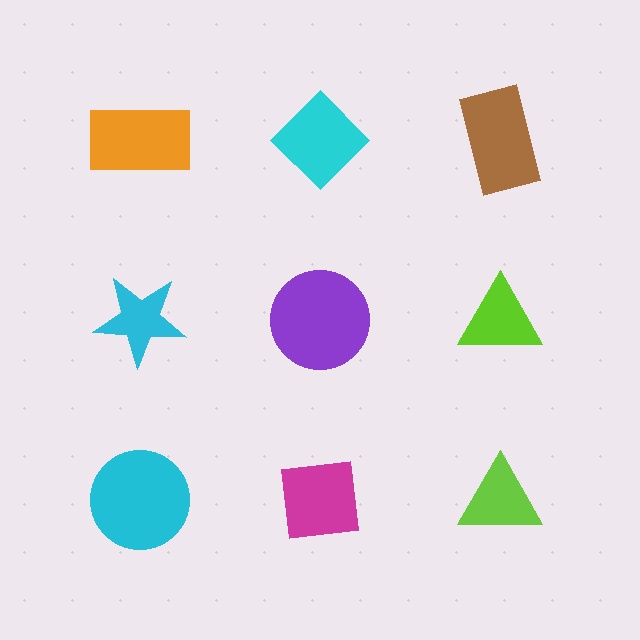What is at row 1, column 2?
A cyan diamond.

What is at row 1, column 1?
An orange rectangle.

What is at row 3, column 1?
A cyan circle.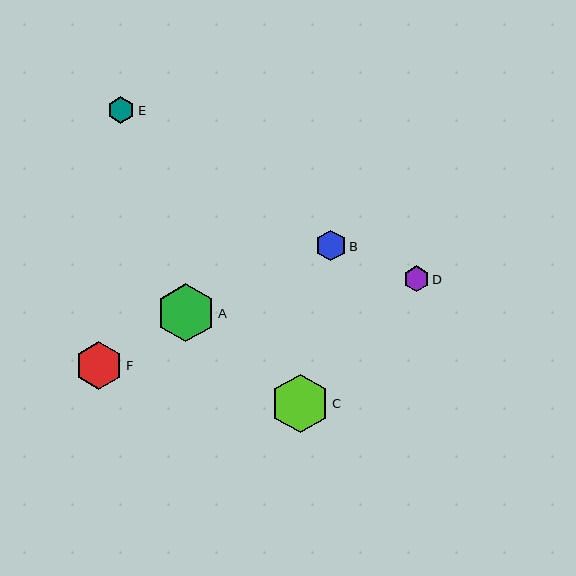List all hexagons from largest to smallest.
From largest to smallest: C, A, F, B, E, D.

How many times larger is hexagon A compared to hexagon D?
Hexagon A is approximately 2.3 times the size of hexagon D.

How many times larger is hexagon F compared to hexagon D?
Hexagon F is approximately 1.9 times the size of hexagon D.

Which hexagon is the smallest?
Hexagon D is the smallest with a size of approximately 25 pixels.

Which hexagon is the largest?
Hexagon C is the largest with a size of approximately 58 pixels.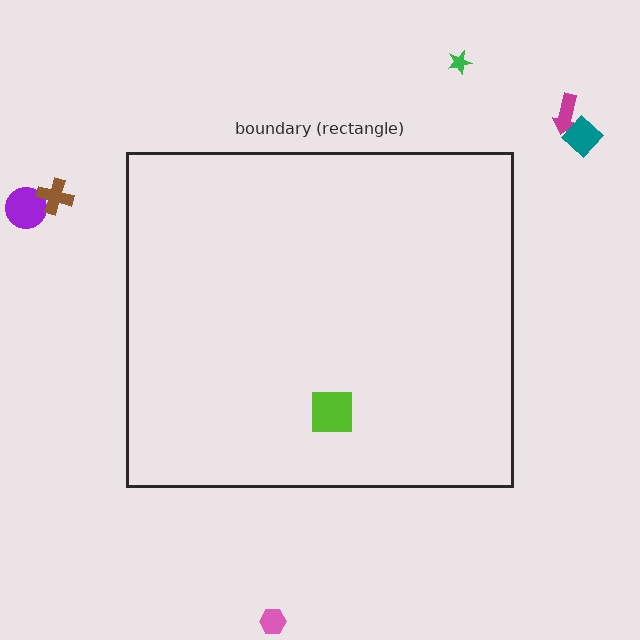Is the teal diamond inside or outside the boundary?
Outside.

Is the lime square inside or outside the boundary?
Inside.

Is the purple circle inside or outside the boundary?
Outside.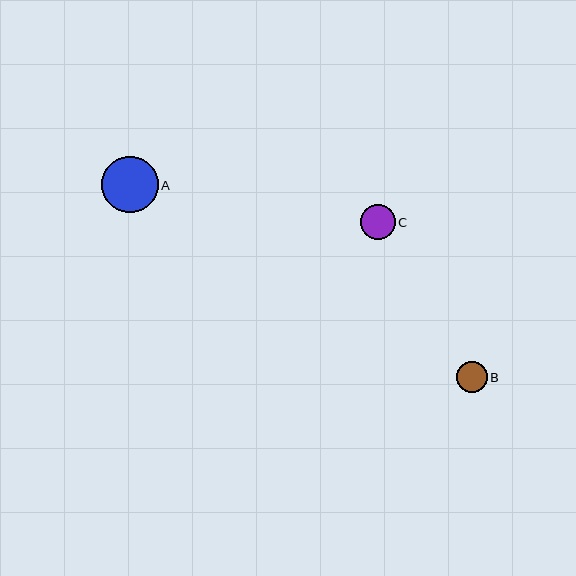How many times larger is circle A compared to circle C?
Circle A is approximately 1.6 times the size of circle C.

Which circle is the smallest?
Circle B is the smallest with a size of approximately 31 pixels.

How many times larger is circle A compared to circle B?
Circle A is approximately 1.8 times the size of circle B.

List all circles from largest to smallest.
From largest to smallest: A, C, B.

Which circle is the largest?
Circle A is the largest with a size of approximately 56 pixels.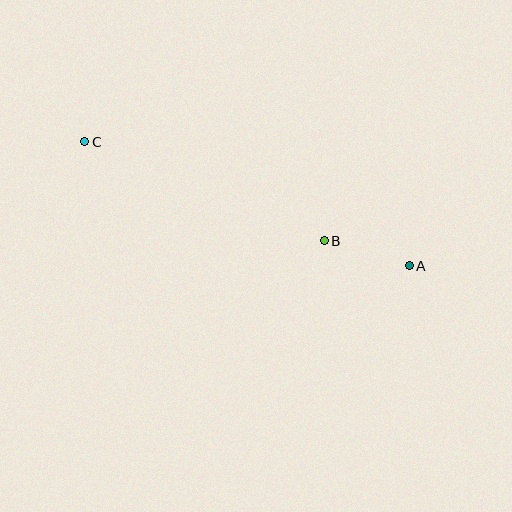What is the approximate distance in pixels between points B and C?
The distance between B and C is approximately 259 pixels.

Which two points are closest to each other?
Points A and B are closest to each other.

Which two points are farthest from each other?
Points A and C are farthest from each other.